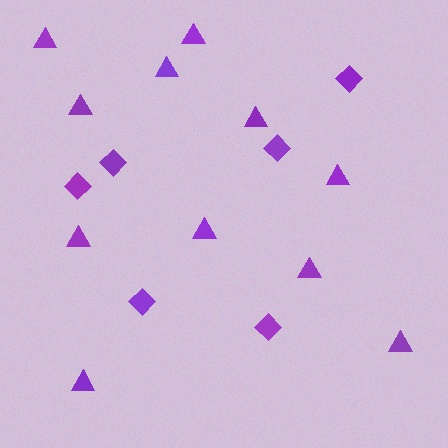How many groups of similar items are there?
There are 2 groups: one group of diamonds (6) and one group of triangles (11).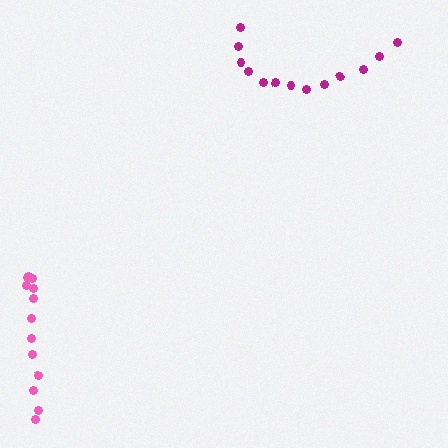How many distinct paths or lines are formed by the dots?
There are 2 distinct paths.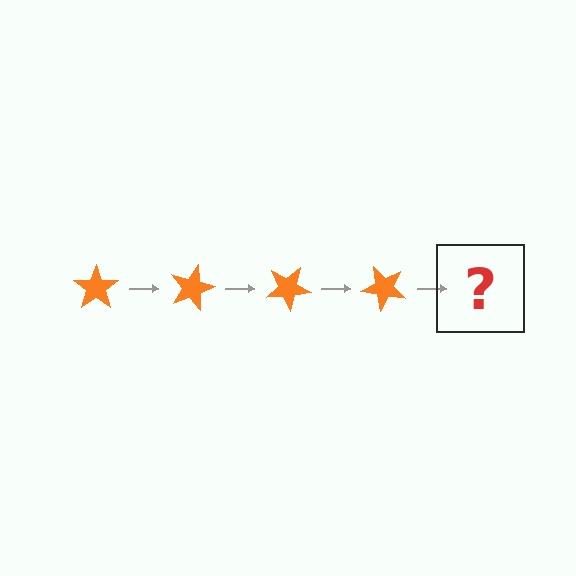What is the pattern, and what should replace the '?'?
The pattern is that the star rotates 15 degrees each step. The '?' should be an orange star rotated 60 degrees.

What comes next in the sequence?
The next element should be an orange star rotated 60 degrees.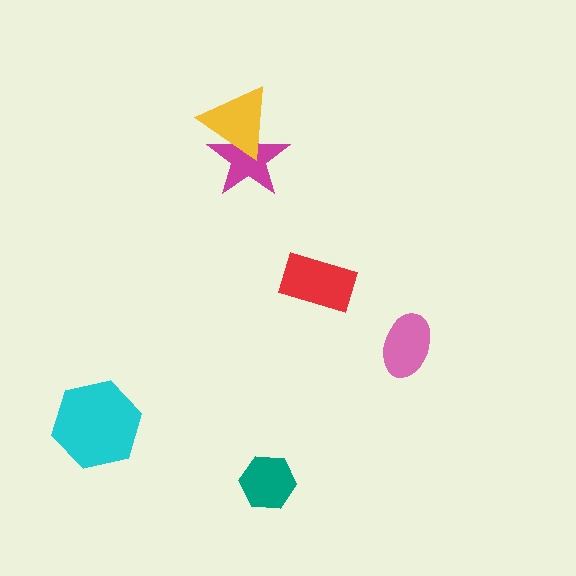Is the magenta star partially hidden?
Yes, it is partially covered by another shape.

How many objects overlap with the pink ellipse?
0 objects overlap with the pink ellipse.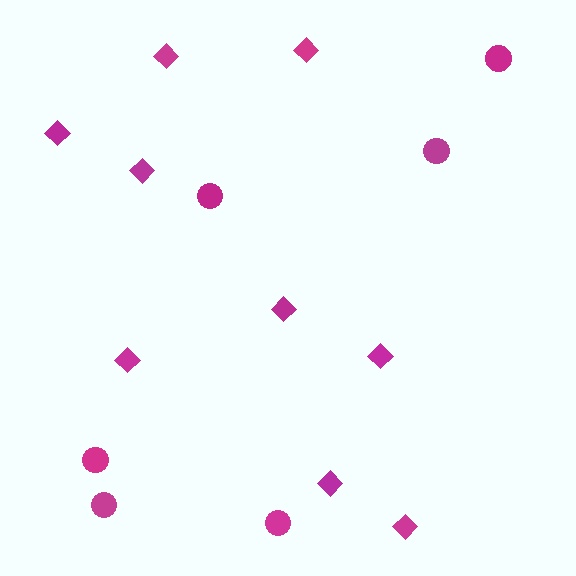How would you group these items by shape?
There are 2 groups: one group of diamonds (9) and one group of circles (6).